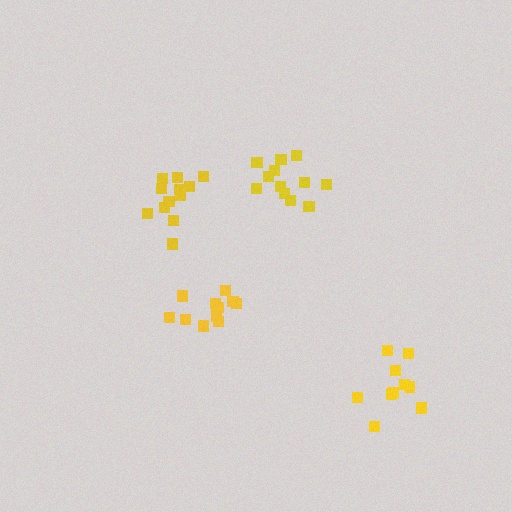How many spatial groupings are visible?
There are 4 spatial groupings.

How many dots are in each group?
Group 1: 12 dots, Group 2: 12 dots, Group 3: 10 dots, Group 4: 12 dots (46 total).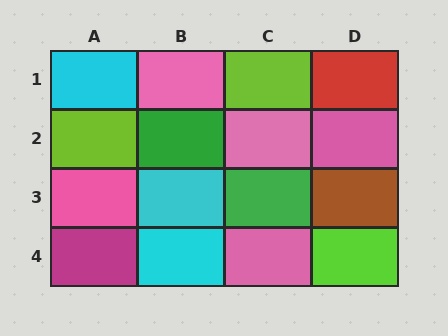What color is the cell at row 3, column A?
Pink.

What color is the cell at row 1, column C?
Lime.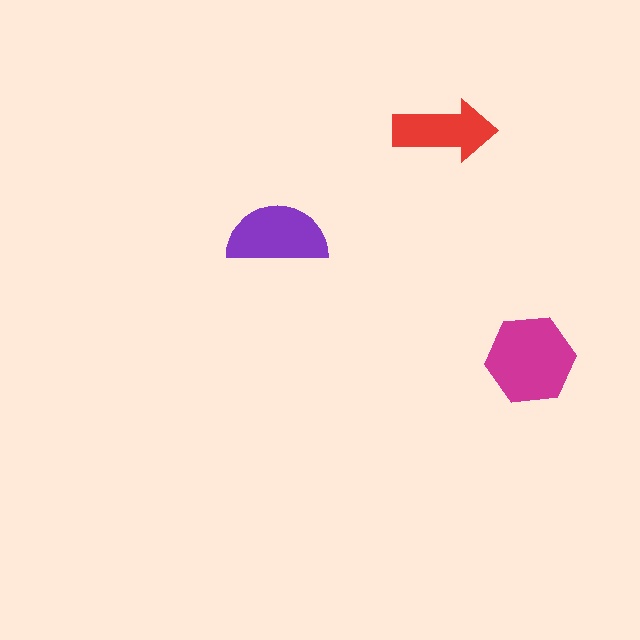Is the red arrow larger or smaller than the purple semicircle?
Smaller.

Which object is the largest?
The magenta hexagon.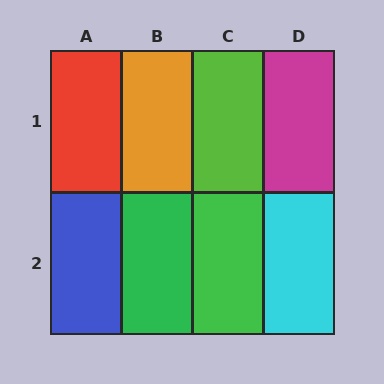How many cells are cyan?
1 cell is cyan.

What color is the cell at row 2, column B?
Green.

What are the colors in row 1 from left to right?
Red, orange, lime, magenta.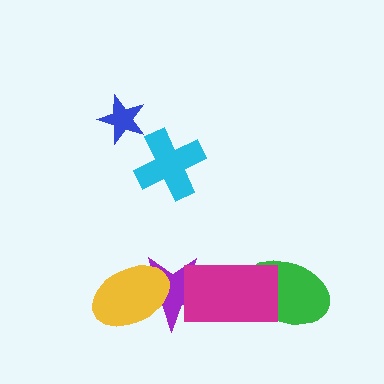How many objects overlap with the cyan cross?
0 objects overlap with the cyan cross.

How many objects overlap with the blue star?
0 objects overlap with the blue star.